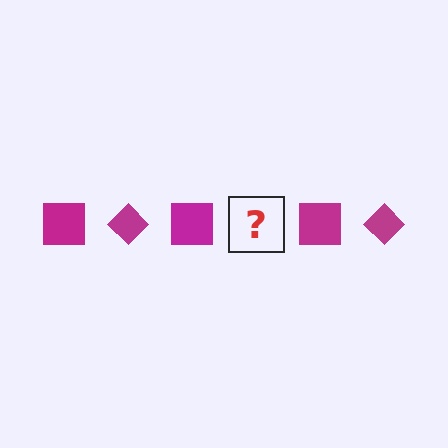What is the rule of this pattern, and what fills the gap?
The rule is that the pattern cycles through square, diamond shapes in magenta. The gap should be filled with a magenta diamond.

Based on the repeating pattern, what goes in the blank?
The blank should be a magenta diamond.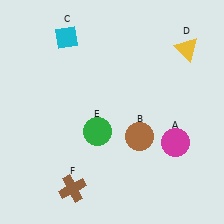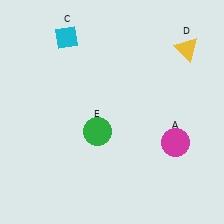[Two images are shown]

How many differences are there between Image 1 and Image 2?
There are 2 differences between the two images.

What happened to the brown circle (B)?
The brown circle (B) was removed in Image 2. It was in the bottom-right area of Image 1.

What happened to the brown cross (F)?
The brown cross (F) was removed in Image 2. It was in the bottom-left area of Image 1.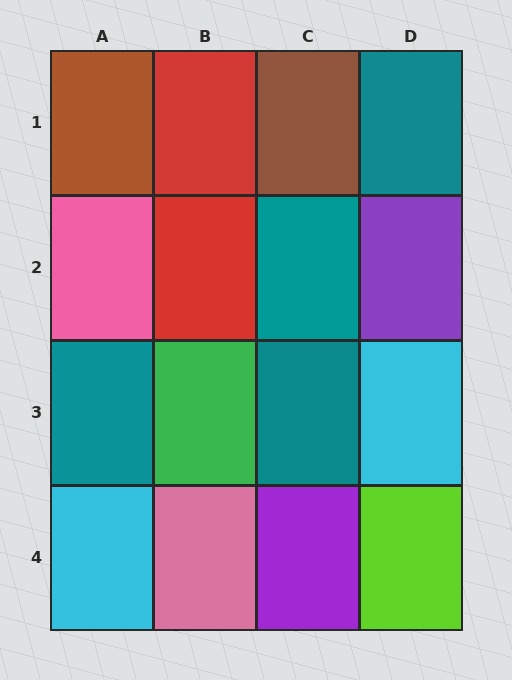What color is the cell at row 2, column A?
Pink.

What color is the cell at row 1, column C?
Brown.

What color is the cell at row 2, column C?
Teal.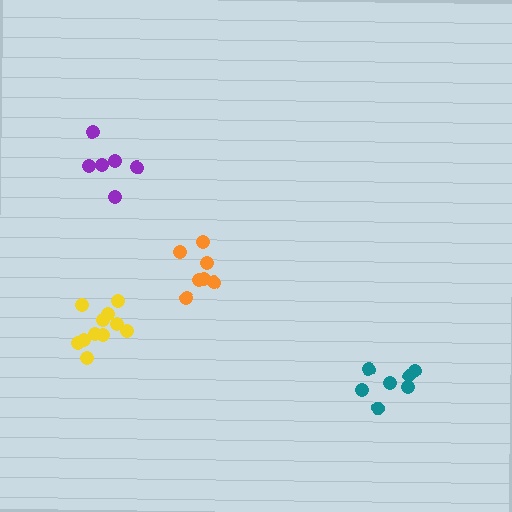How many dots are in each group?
Group 1: 7 dots, Group 2: 11 dots, Group 3: 7 dots, Group 4: 6 dots (31 total).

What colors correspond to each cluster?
The clusters are colored: teal, yellow, orange, purple.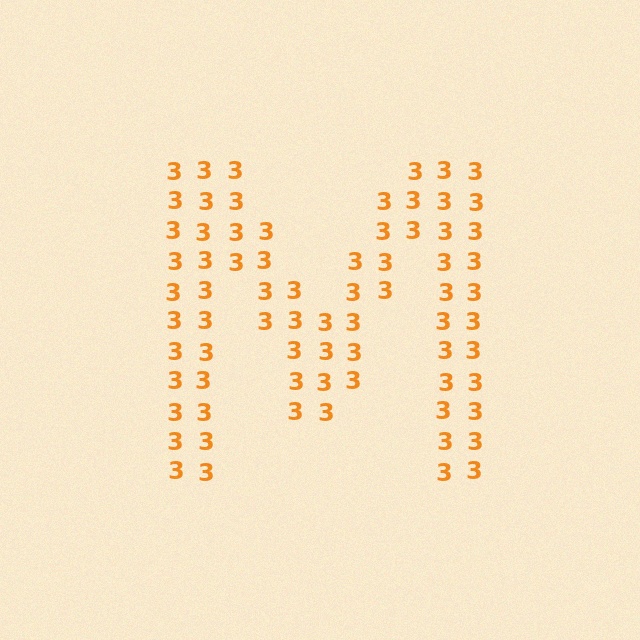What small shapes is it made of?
It is made of small digit 3's.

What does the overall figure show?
The overall figure shows the letter M.